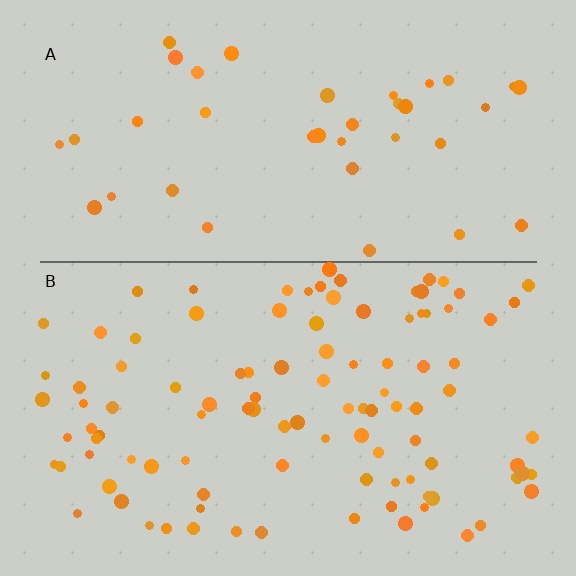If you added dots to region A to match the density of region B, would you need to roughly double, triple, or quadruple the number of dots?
Approximately triple.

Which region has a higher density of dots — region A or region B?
B (the bottom).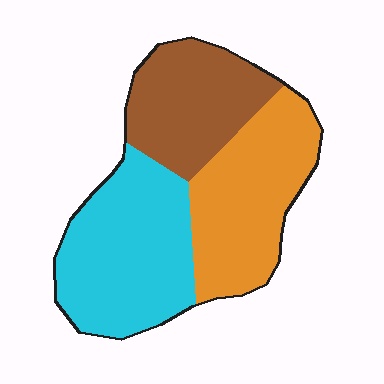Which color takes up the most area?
Cyan, at roughly 40%.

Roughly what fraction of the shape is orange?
Orange covers 34% of the shape.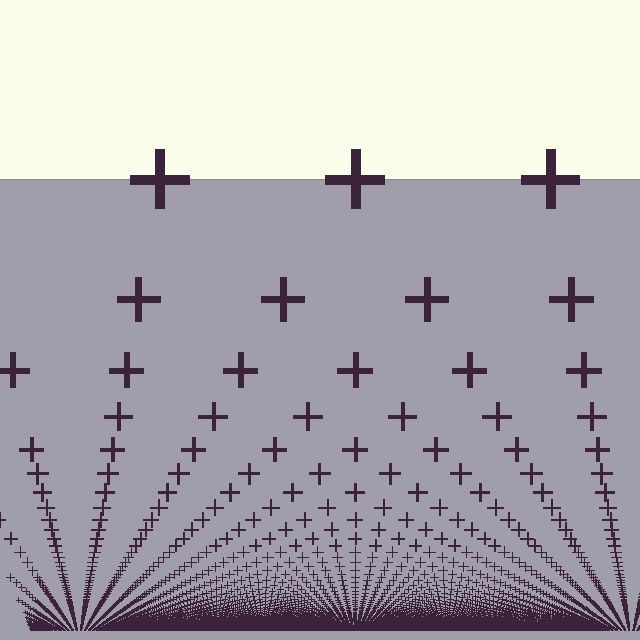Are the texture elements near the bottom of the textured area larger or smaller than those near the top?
Smaller. The gradient is inverted — elements near the bottom are smaller and denser.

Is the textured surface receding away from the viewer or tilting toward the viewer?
The surface appears to tilt toward the viewer. Texture elements get larger and sparser toward the top.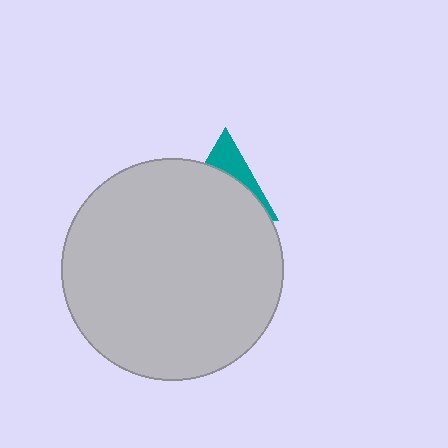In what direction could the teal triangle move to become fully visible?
The teal triangle could move up. That would shift it out from behind the light gray circle entirely.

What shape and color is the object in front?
The object in front is a light gray circle.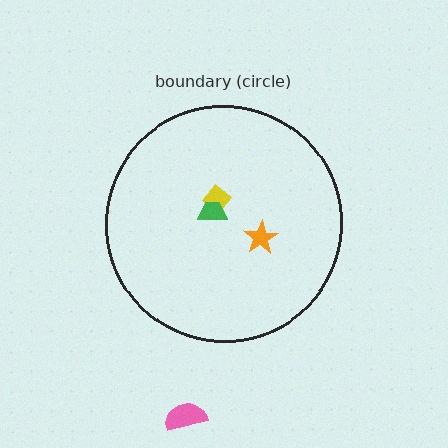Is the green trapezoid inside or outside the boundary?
Inside.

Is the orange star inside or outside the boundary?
Inside.